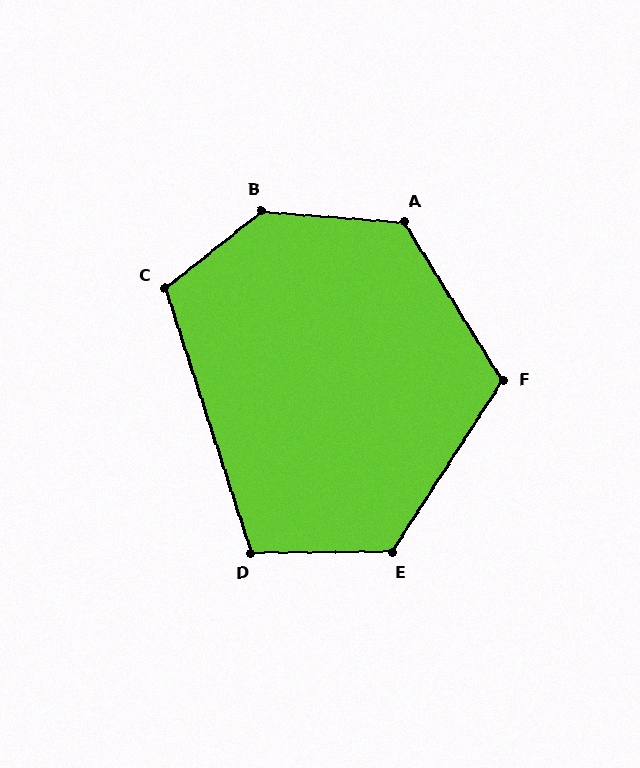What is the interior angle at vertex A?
Approximately 126 degrees (obtuse).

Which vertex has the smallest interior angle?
D, at approximately 107 degrees.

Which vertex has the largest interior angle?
B, at approximately 137 degrees.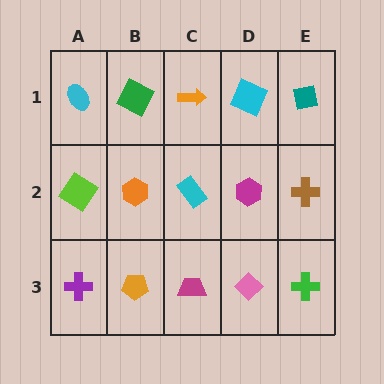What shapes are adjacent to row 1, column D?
A magenta hexagon (row 2, column D), an orange arrow (row 1, column C), a teal square (row 1, column E).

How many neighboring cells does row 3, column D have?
3.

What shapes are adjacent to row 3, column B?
An orange hexagon (row 2, column B), a purple cross (row 3, column A), a magenta trapezoid (row 3, column C).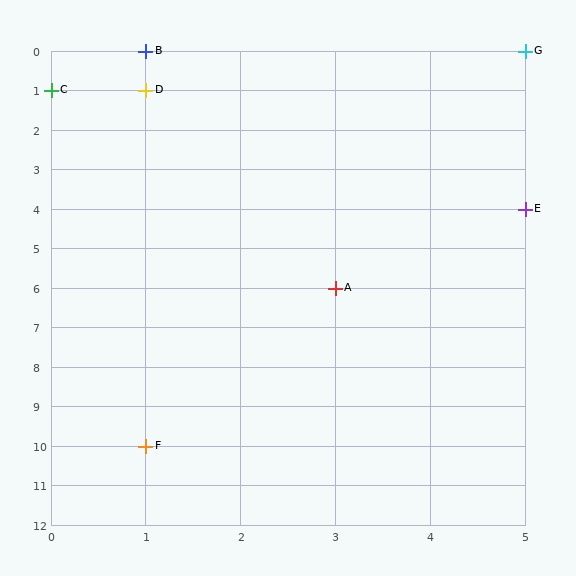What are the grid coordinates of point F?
Point F is at grid coordinates (1, 10).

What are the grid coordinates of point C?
Point C is at grid coordinates (0, 1).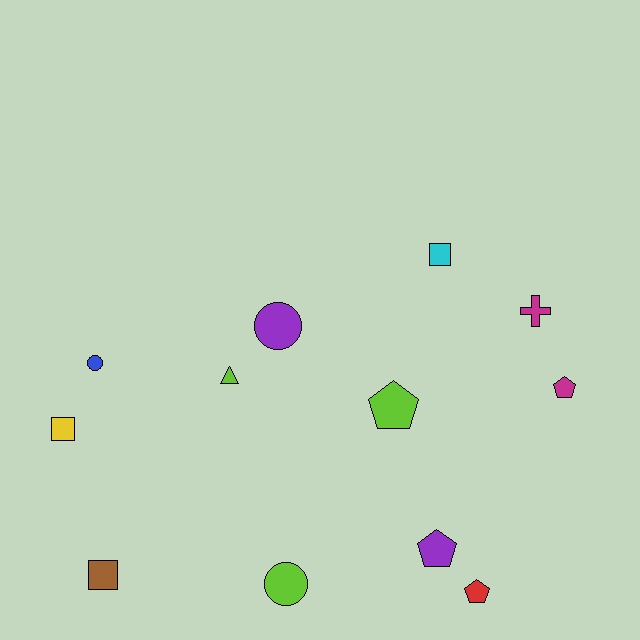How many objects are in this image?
There are 12 objects.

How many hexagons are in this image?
There are no hexagons.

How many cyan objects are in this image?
There is 1 cyan object.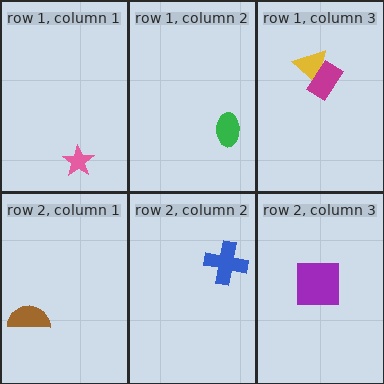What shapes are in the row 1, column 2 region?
The green ellipse.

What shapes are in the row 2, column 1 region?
The brown semicircle.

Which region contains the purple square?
The row 2, column 3 region.